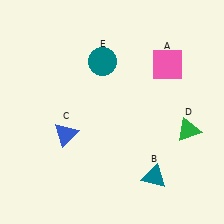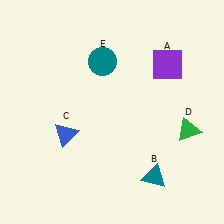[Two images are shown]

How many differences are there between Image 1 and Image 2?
There is 1 difference between the two images.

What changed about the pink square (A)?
In Image 1, A is pink. In Image 2, it changed to purple.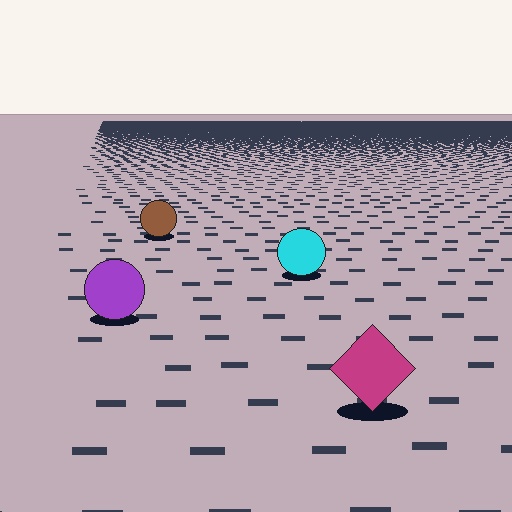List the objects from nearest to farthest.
From nearest to farthest: the magenta diamond, the purple circle, the cyan circle, the brown circle.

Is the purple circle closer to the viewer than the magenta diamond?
No. The magenta diamond is closer — you can tell from the texture gradient: the ground texture is coarser near it.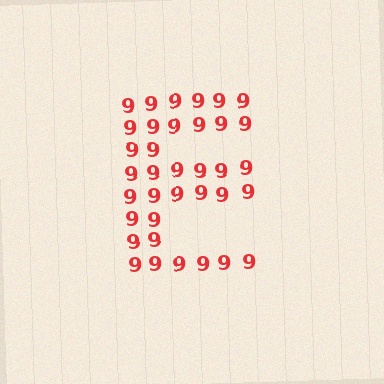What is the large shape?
The large shape is the letter E.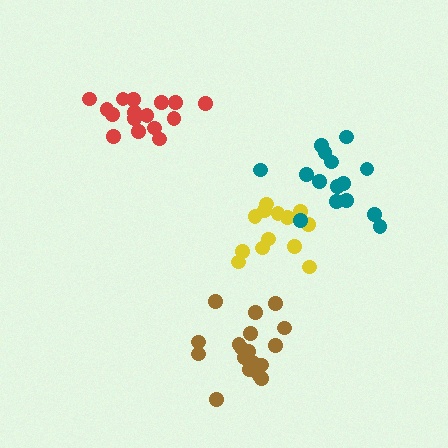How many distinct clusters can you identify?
There are 4 distinct clusters.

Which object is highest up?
The red cluster is topmost.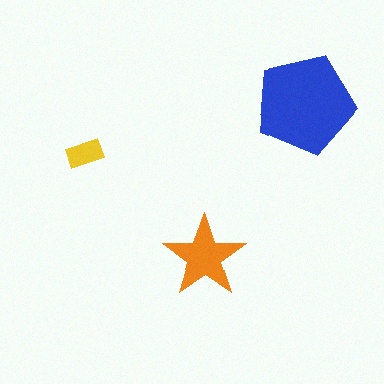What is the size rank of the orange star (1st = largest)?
2nd.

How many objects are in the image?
There are 3 objects in the image.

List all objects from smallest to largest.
The yellow rectangle, the orange star, the blue pentagon.